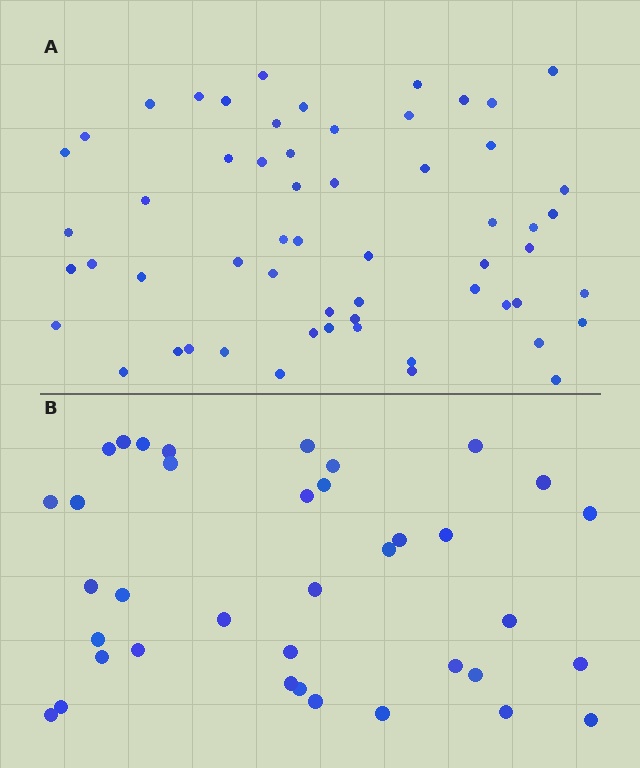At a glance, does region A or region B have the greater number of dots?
Region A (the top region) has more dots.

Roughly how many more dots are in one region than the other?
Region A has approximately 20 more dots than region B.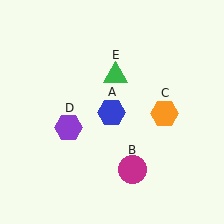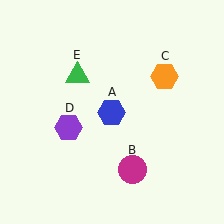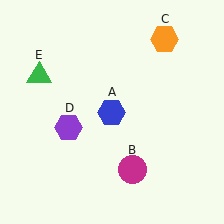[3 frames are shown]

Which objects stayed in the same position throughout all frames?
Blue hexagon (object A) and magenta circle (object B) and purple hexagon (object D) remained stationary.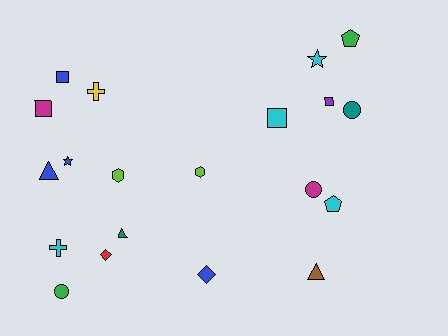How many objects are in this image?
There are 20 objects.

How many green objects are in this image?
There are 2 green objects.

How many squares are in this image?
There are 4 squares.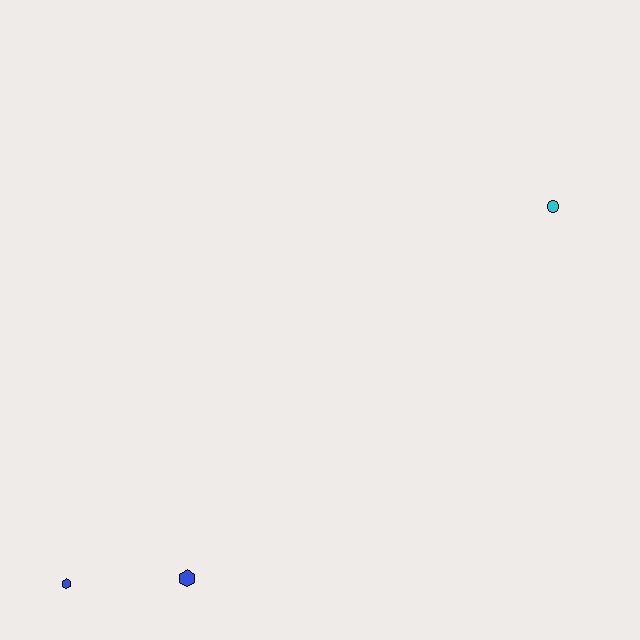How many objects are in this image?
There are 3 objects.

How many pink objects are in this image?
There are no pink objects.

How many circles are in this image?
There is 1 circle.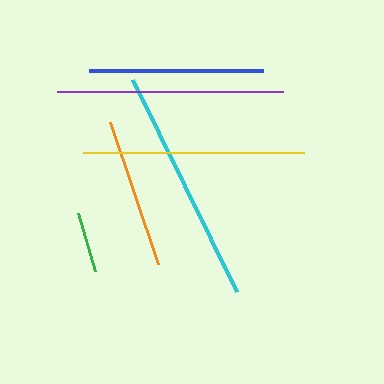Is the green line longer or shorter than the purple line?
The purple line is longer than the green line.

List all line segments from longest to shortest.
From longest to shortest: cyan, purple, yellow, blue, orange, green.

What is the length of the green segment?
The green segment is approximately 61 pixels long.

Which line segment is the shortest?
The green line is the shortest at approximately 61 pixels.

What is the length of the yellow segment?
The yellow segment is approximately 221 pixels long.